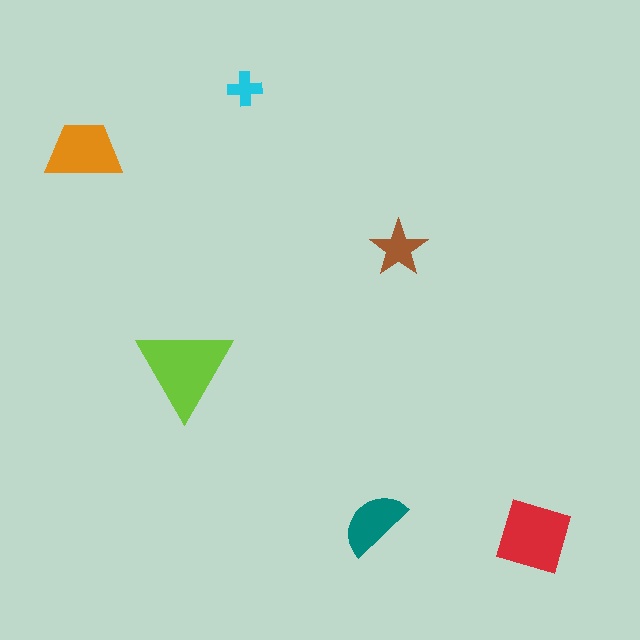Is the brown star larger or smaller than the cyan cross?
Larger.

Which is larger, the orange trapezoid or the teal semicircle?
The orange trapezoid.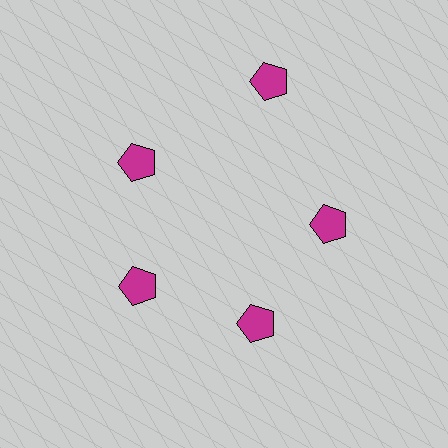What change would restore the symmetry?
The symmetry would be restored by moving it inward, back onto the ring so that all 5 pentagons sit at equal angles and equal distance from the center.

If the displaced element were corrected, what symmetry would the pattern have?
It would have 5-fold rotational symmetry — the pattern would map onto itself every 72 degrees.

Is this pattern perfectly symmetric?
No. The 5 magenta pentagons are arranged in a ring, but one element near the 1 o'clock position is pushed outward from the center, breaking the 5-fold rotational symmetry.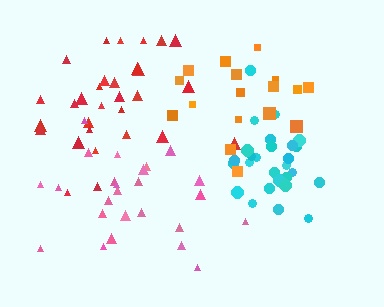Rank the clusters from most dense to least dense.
cyan, red, pink, orange.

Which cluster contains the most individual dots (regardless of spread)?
Red (30).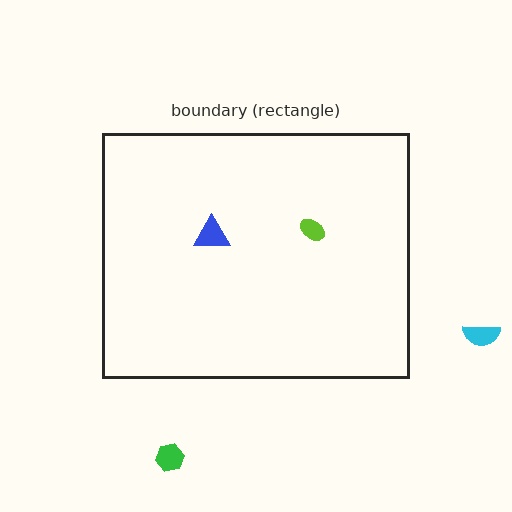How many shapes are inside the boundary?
2 inside, 2 outside.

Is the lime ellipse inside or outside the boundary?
Inside.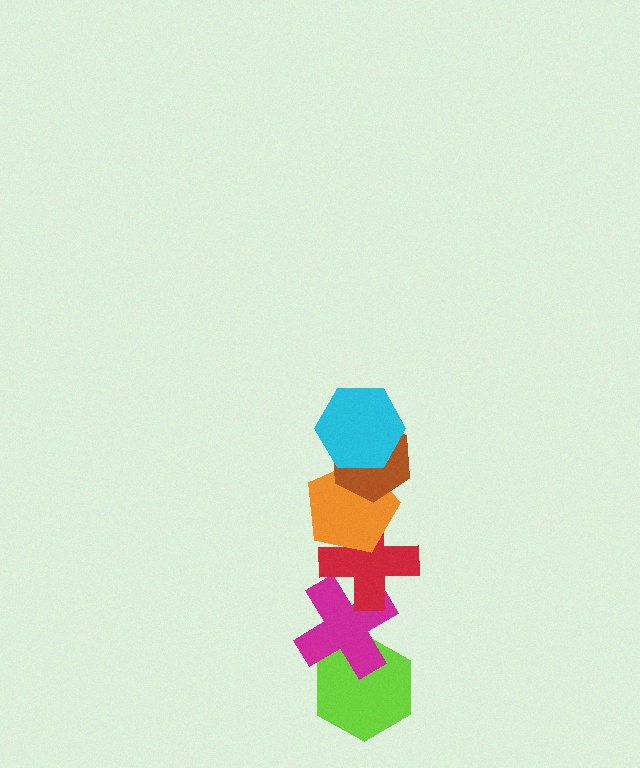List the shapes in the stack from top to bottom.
From top to bottom: the cyan hexagon, the brown hexagon, the orange pentagon, the red cross, the magenta cross, the lime hexagon.